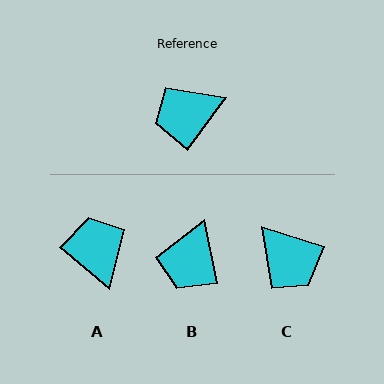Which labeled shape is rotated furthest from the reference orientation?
C, about 109 degrees away.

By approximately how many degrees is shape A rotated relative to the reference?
Approximately 94 degrees clockwise.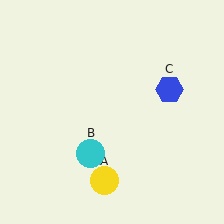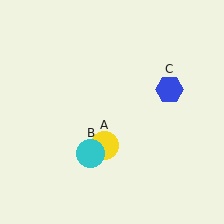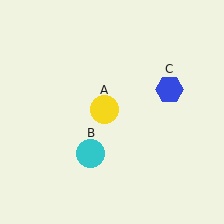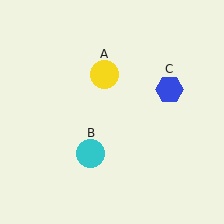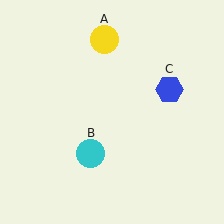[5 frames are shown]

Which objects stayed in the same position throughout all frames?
Cyan circle (object B) and blue hexagon (object C) remained stationary.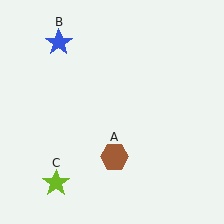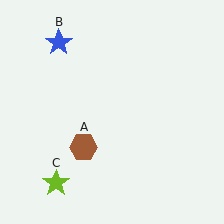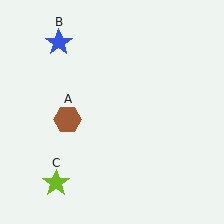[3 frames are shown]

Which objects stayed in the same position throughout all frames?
Blue star (object B) and lime star (object C) remained stationary.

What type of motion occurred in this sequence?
The brown hexagon (object A) rotated clockwise around the center of the scene.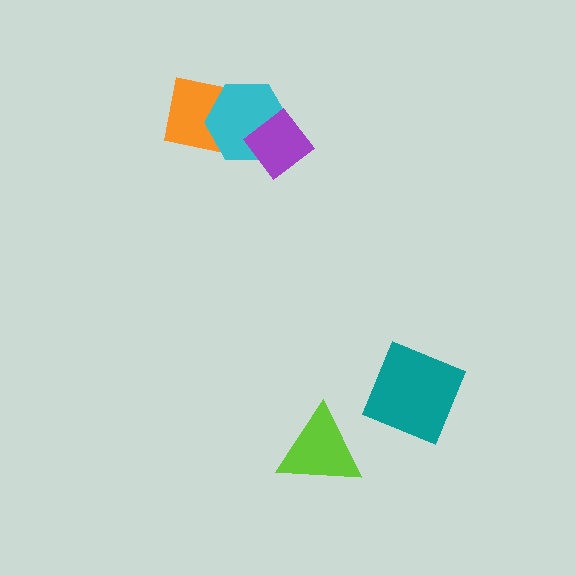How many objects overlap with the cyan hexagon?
2 objects overlap with the cyan hexagon.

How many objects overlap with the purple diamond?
1 object overlaps with the purple diamond.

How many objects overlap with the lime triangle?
0 objects overlap with the lime triangle.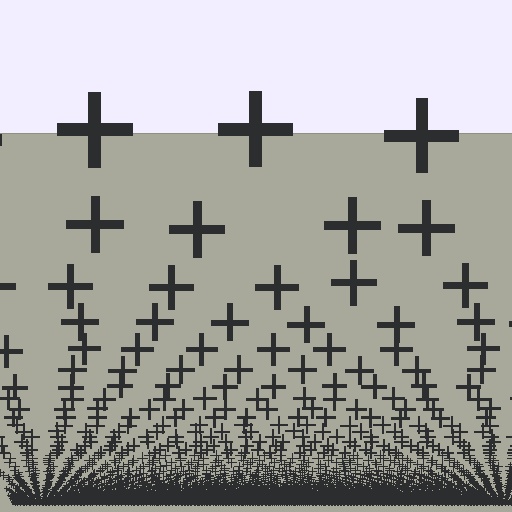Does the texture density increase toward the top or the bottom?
Density increases toward the bottom.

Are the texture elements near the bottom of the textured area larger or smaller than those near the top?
Smaller. The gradient is inverted — elements near the bottom are smaller and denser.